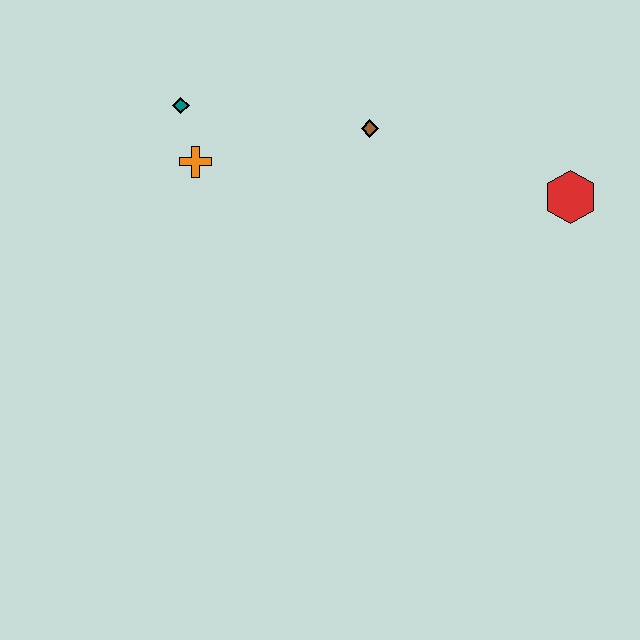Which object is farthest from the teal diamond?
The red hexagon is farthest from the teal diamond.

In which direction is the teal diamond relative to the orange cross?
The teal diamond is above the orange cross.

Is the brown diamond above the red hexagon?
Yes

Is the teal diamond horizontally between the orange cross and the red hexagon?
No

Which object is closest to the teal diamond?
The orange cross is closest to the teal diamond.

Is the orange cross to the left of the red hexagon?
Yes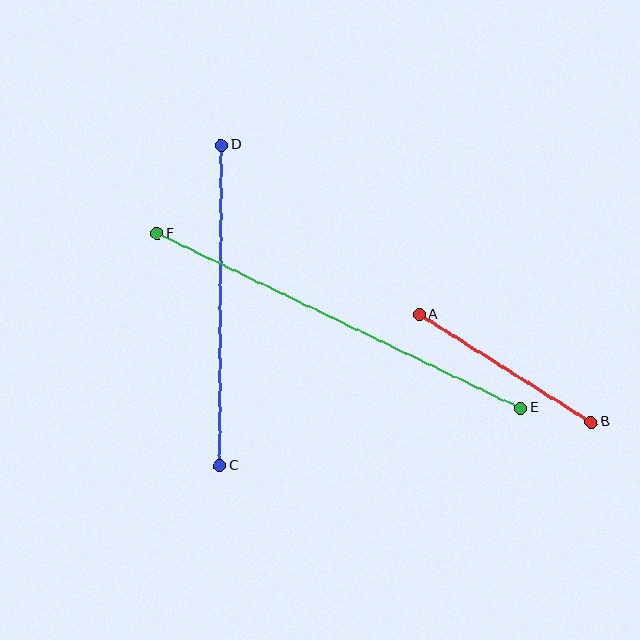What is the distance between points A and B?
The distance is approximately 203 pixels.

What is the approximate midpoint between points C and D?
The midpoint is at approximately (221, 306) pixels.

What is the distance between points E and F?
The distance is approximately 403 pixels.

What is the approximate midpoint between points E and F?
The midpoint is at approximately (339, 321) pixels.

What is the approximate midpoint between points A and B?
The midpoint is at approximately (505, 368) pixels.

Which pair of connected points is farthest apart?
Points E and F are farthest apart.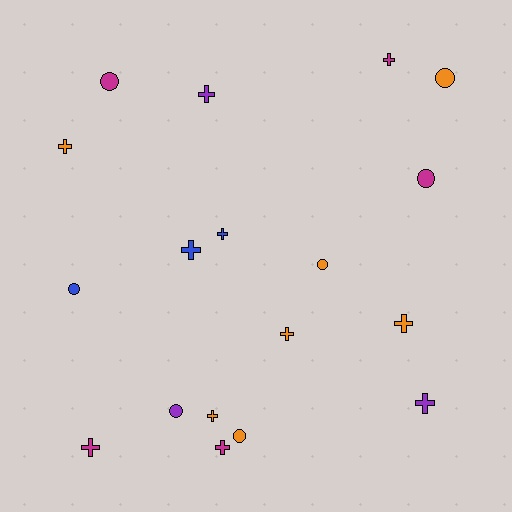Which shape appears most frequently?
Cross, with 11 objects.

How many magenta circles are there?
There are 2 magenta circles.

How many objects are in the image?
There are 18 objects.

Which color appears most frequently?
Orange, with 7 objects.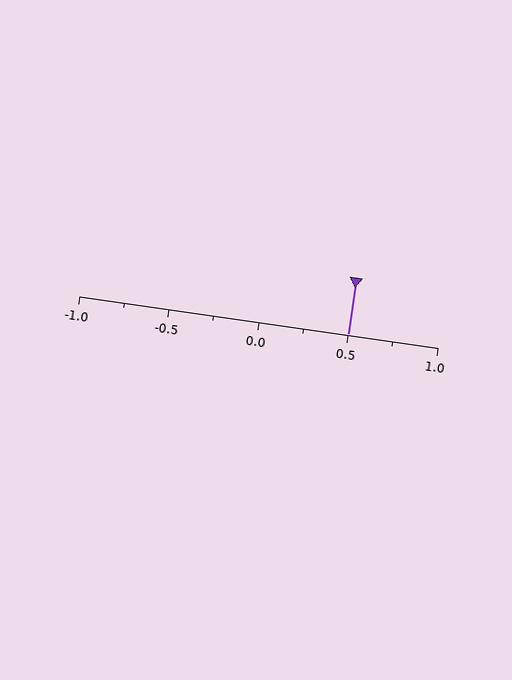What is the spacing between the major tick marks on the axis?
The major ticks are spaced 0.5 apart.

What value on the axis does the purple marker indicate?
The marker indicates approximately 0.5.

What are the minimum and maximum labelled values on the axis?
The axis runs from -1.0 to 1.0.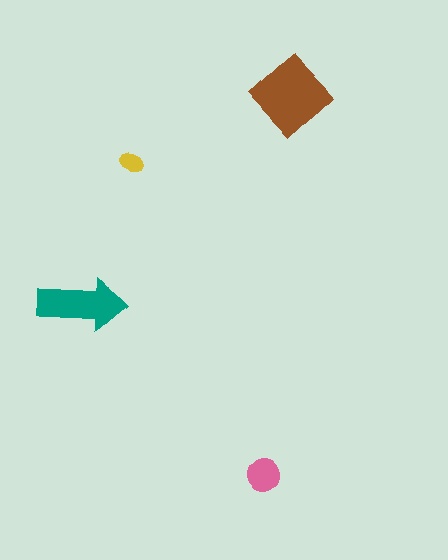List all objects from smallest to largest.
The yellow ellipse, the pink circle, the teal arrow, the brown diamond.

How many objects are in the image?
There are 4 objects in the image.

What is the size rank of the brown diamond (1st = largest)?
1st.